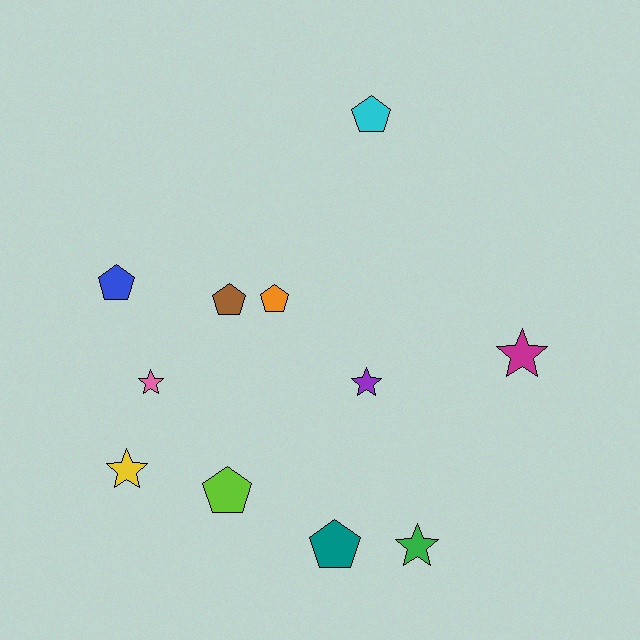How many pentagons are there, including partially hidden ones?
There are 6 pentagons.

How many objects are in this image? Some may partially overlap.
There are 11 objects.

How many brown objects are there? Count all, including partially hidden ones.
There is 1 brown object.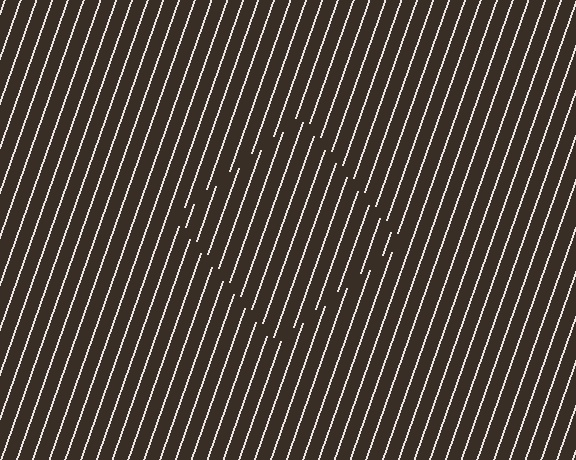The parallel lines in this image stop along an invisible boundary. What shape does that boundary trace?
An illusory square. The interior of the shape contains the same grating, shifted by half a period — the contour is defined by the phase discontinuity where line-ends from the inner and outer gratings abut.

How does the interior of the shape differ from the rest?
The interior of the shape contains the same grating, shifted by half a period — the contour is defined by the phase discontinuity where line-ends from the inner and outer gratings abut.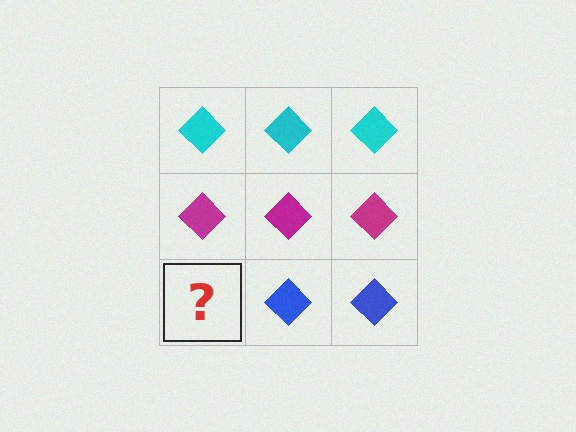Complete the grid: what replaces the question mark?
The question mark should be replaced with a blue diamond.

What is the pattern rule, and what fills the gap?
The rule is that each row has a consistent color. The gap should be filled with a blue diamond.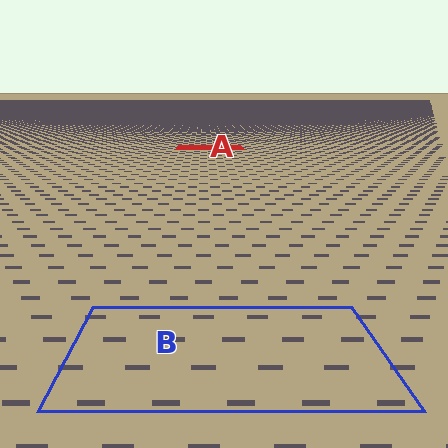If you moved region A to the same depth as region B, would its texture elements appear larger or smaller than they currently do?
They would appear larger. At a closer depth, the same texture elements are projected at a bigger on-screen size.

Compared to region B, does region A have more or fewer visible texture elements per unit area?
Region A has more texture elements per unit area — they are packed more densely because it is farther away.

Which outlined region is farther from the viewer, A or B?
Region A is farther from the viewer — the texture elements inside it appear smaller and more densely packed.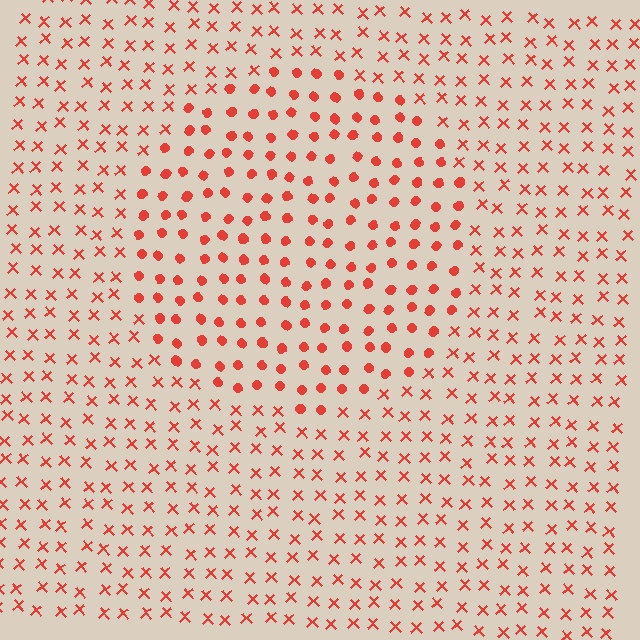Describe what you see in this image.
The image is filled with small red elements arranged in a uniform grid. A circle-shaped region contains circles, while the surrounding area contains X marks. The boundary is defined purely by the change in element shape.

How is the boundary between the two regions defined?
The boundary is defined by a change in element shape: circles inside vs. X marks outside. All elements share the same color and spacing.